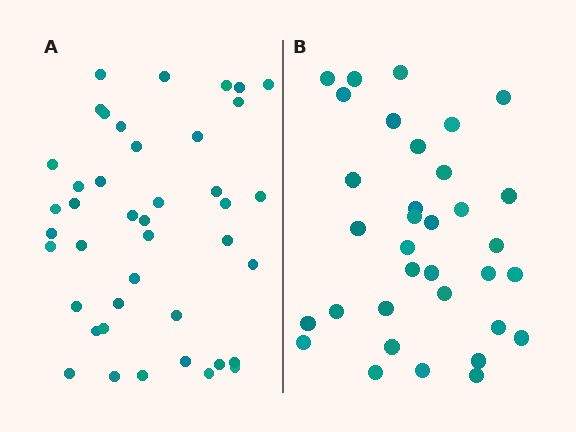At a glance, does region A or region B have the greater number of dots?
Region A (the left region) has more dots.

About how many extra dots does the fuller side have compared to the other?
Region A has roughly 8 or so more dots than region B.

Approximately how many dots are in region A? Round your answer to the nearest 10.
About 40 dots. (The exact count is 42, which rounds to 40.)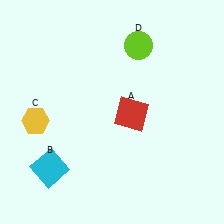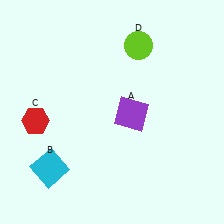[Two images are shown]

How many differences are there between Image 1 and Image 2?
There are 2 differences between the two images.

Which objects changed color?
A changed from red to purple. C changed from yellow to red.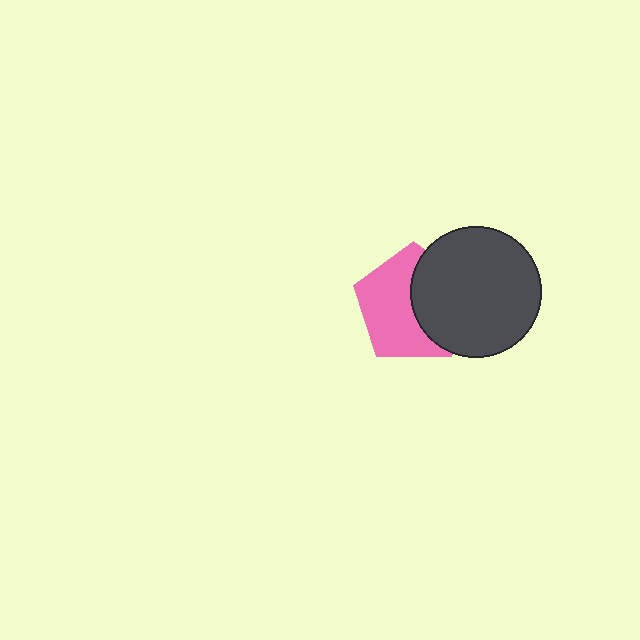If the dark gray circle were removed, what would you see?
You would see the complete pink pentagon.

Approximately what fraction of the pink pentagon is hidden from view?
Roughly 43% of the pink pentagon is hidden behind the dark gray circle.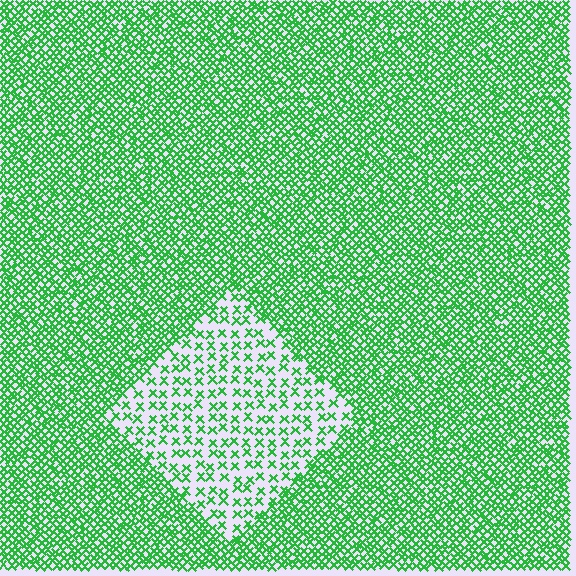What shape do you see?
I see a diamond.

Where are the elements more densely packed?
The elements are more densely packed outside the diamond boundary.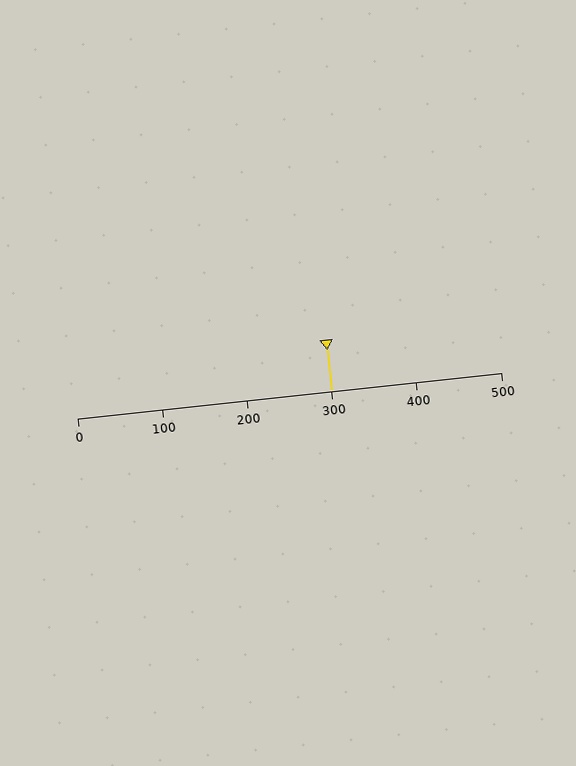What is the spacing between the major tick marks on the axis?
The major ticks are spaced 100 apart.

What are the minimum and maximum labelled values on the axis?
The axis runs from 0 to 500.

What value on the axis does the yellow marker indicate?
The marker indicates approximately 300.